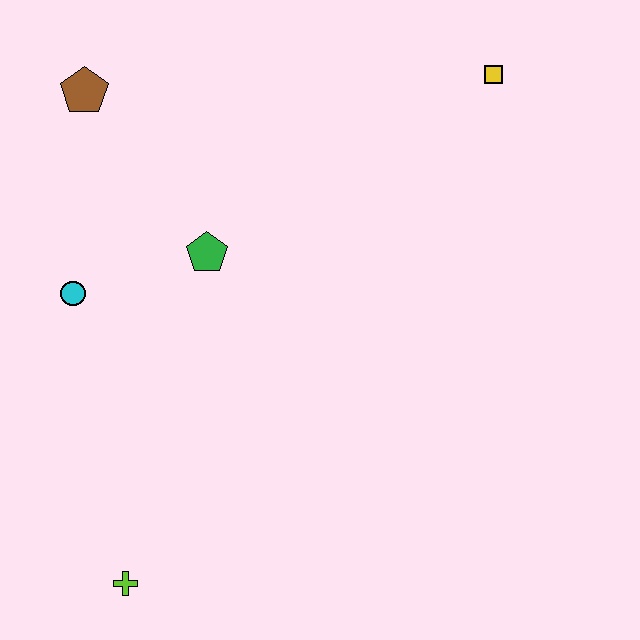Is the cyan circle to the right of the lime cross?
No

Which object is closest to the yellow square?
The green pentagon is closest to the yellow square.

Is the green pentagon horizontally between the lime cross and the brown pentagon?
No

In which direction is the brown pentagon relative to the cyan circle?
The brown pentagon is above the cyan circle.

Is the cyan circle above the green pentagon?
No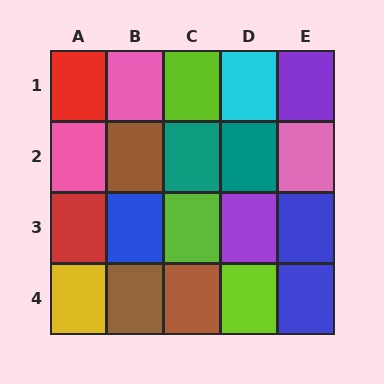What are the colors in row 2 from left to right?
Pink, brown, teal, teal, pink.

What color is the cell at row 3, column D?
Purple.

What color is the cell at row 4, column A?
Yellow.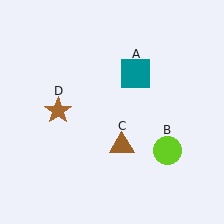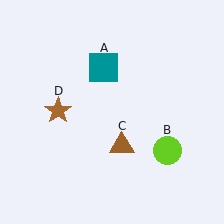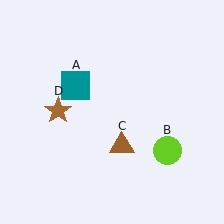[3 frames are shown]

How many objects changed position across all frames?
1 object changed position: teal square (object A).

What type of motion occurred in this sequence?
The teal square (object A) rotated counterclockwise around the center of the scene.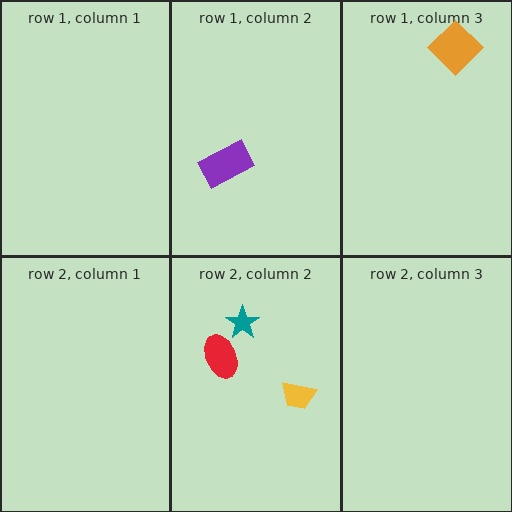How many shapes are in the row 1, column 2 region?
1.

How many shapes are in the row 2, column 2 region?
3.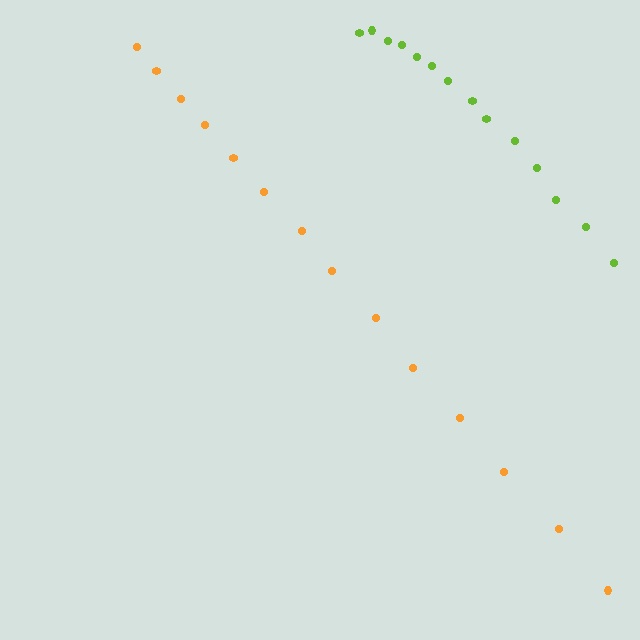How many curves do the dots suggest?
There are 2 distinct paths.